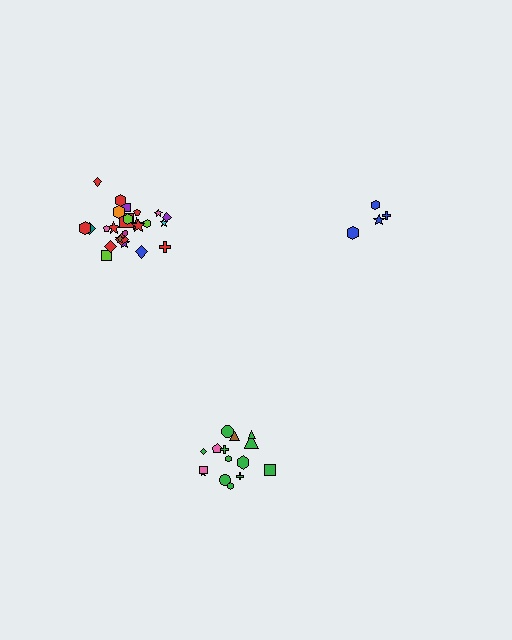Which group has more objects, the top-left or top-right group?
The top-left group.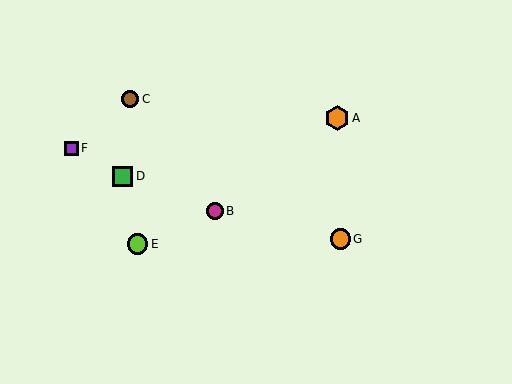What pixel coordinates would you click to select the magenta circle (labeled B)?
Click at (215, 211) to select the magenta circle B.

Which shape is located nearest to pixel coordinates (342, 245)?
The orange circle (labeled G) at (340, 239) is nearest to that location.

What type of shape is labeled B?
Shape B is a magenta circle.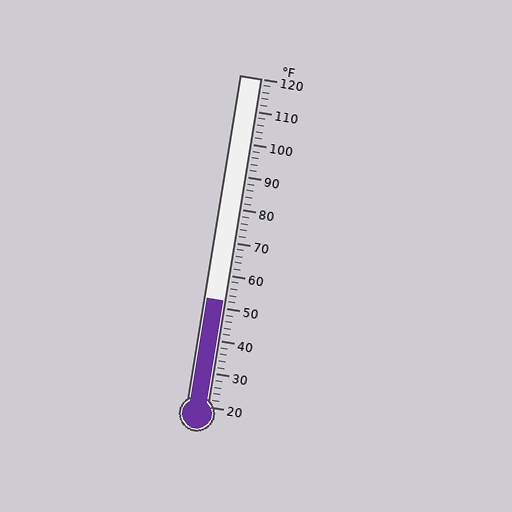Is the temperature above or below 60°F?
The temperature is below 60°F.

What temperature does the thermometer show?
The thermometer shows approximately 52°F.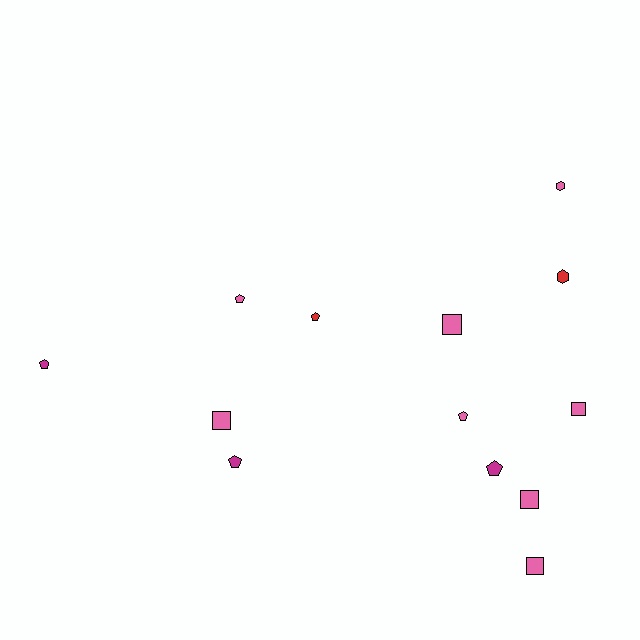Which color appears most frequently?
Pink, with 8 objects.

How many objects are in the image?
There are 13 objects.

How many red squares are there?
There are no red squares.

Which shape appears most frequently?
Pentagon, with 6 objects.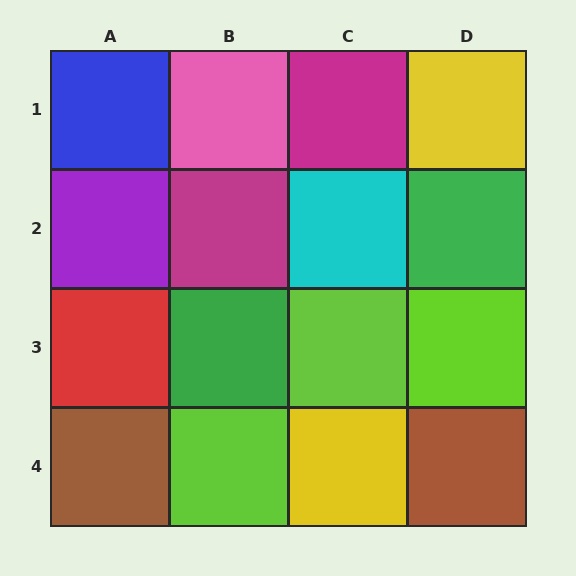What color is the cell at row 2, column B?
Magenta.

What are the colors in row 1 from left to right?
Blue, pink, magenta, yellow.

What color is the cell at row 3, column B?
Green.